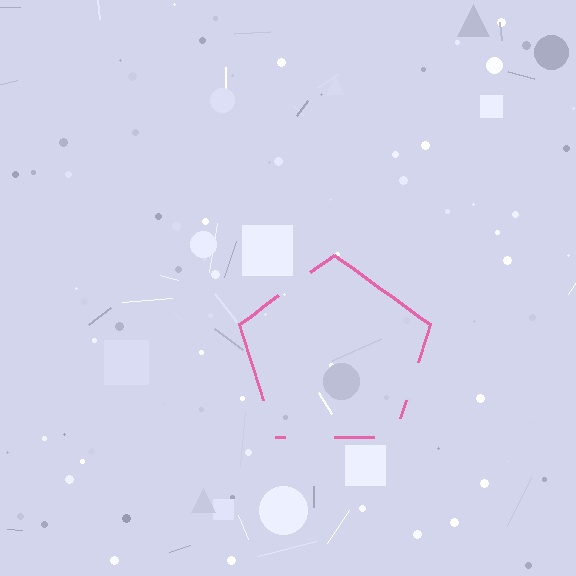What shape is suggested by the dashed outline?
The dashed outline suggests a pentagon.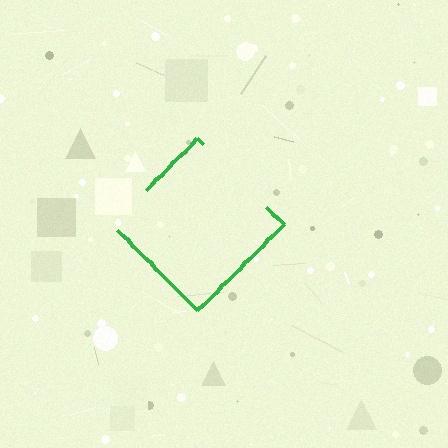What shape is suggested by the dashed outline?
The dashed outline suggests a diamond.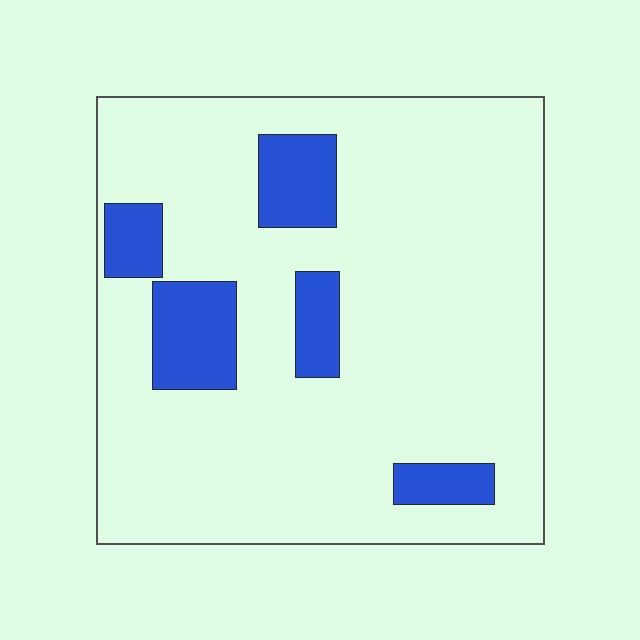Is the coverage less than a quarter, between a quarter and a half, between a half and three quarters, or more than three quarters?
Less than a quarter.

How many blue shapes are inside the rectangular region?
5.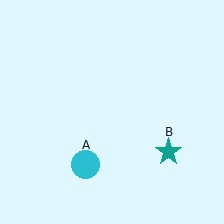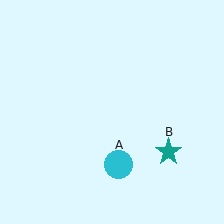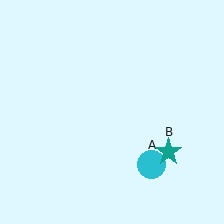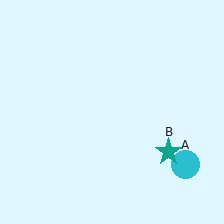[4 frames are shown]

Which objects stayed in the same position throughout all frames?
Teal star (object B) remained stationary.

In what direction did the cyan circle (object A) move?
The cyan circle (object A) moved right.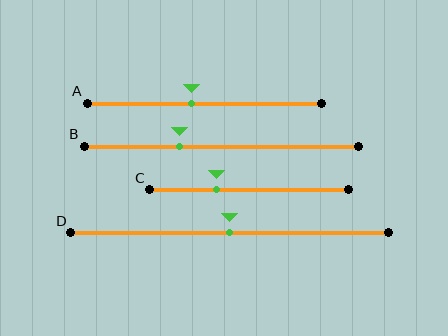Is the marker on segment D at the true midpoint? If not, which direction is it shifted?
Yes, the marker on segment D is at the true midpoint.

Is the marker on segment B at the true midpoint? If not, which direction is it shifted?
No, the marker on segment B is shifted to the left by about 15% of the segment length.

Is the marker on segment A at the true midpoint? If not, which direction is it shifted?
No, the marker on segment A is shifted to the left by about 5% of the segment length.